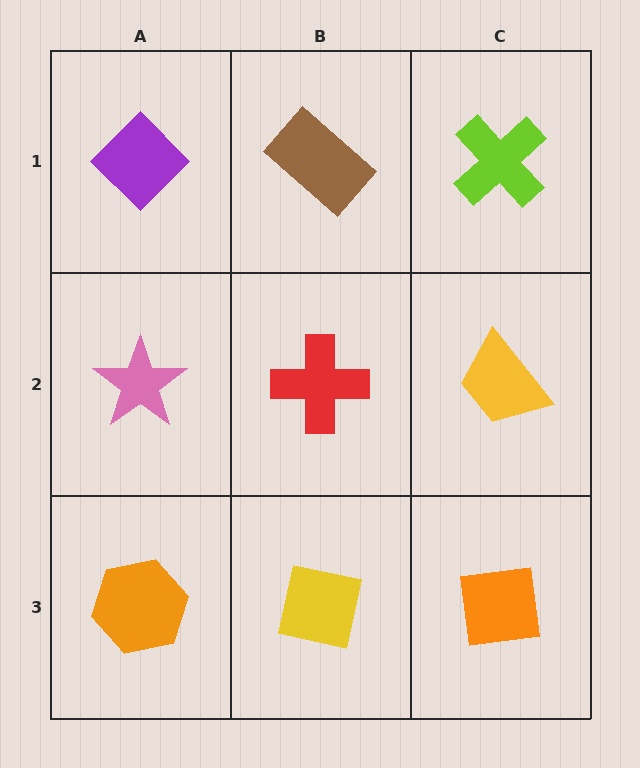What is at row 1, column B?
A brown rectangle.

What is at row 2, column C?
A yellow trapezoid.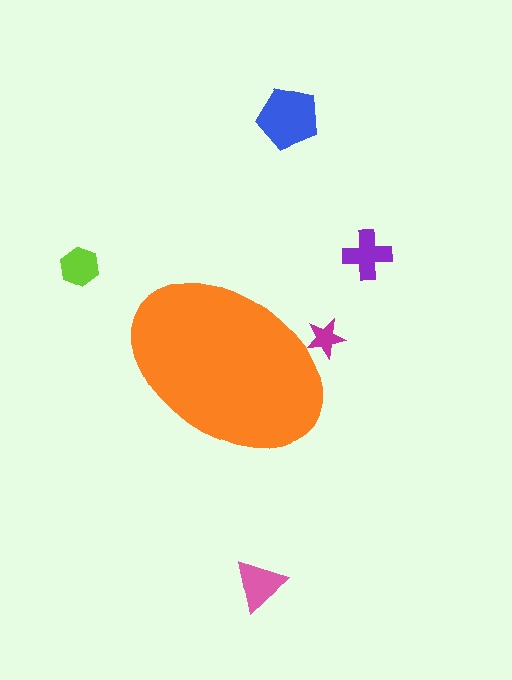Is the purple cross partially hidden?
No, the purple cross is fully visible.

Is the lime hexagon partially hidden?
No, the lime hexagon is fully visible.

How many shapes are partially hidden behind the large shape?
1 shape is partially hidden.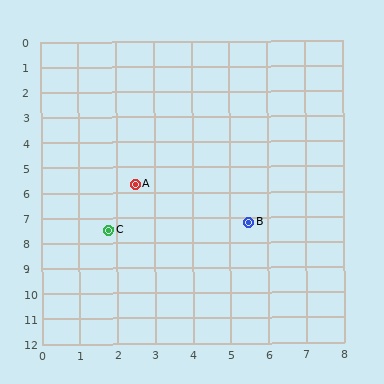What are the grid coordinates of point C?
Point C is at approximately (1.8, 7.5).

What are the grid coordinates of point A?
Point A is at approximately (2.5, 5.7).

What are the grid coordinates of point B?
Point B is at approximately (5.5, 7.2).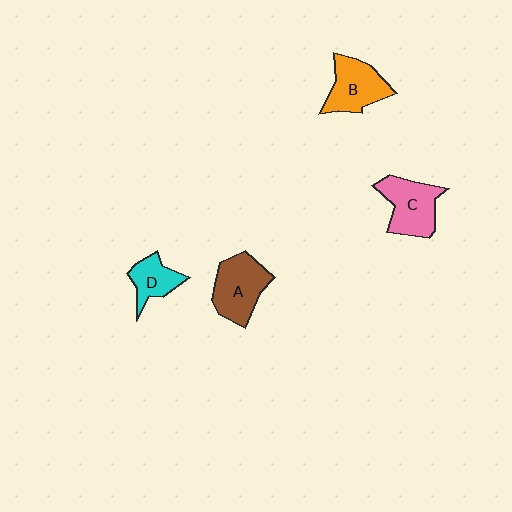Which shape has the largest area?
Shape A (brown).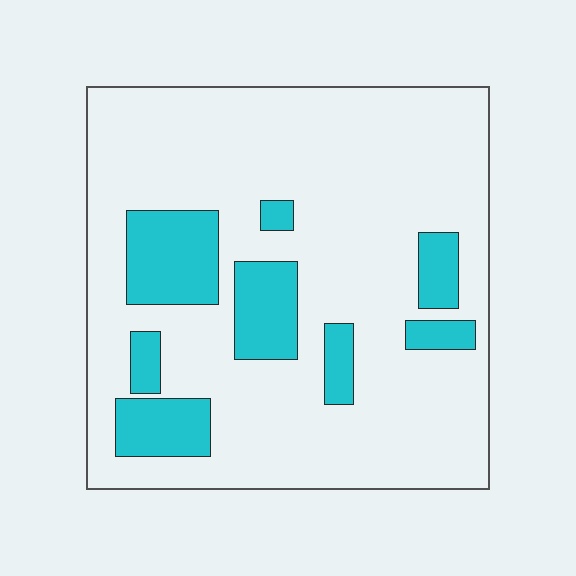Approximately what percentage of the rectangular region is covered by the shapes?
Approximately 20%.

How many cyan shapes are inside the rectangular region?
8.